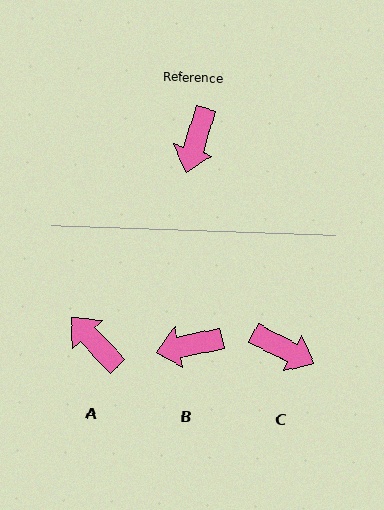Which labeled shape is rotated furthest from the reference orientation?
A, about 119 degrees away.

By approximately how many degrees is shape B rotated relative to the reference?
Approximately 61 degrees clockwise.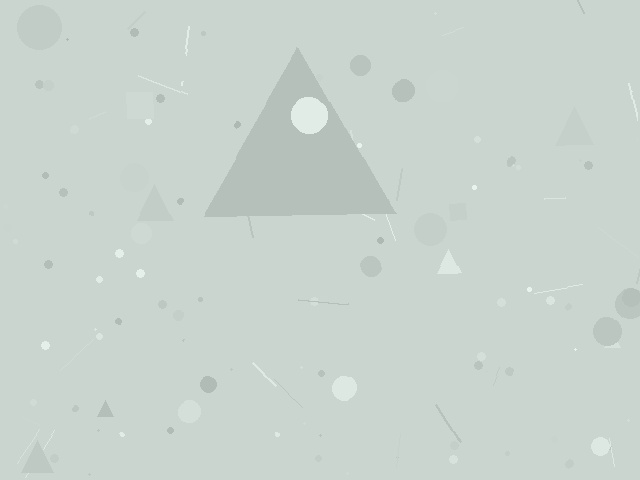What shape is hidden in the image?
A triangle is hidden in the image.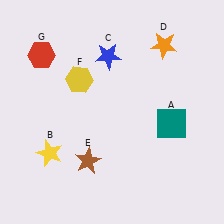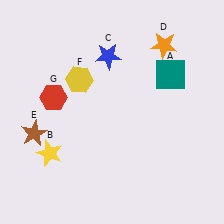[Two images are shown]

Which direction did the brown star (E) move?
The brown star (E) moved left.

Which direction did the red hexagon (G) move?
The red hexagon (G) moved down.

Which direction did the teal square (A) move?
The teal square (A) moved up.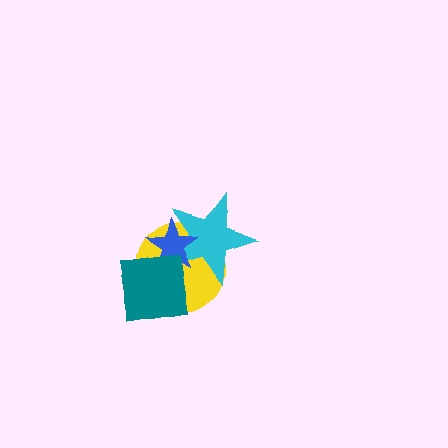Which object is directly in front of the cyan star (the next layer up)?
The blue star is directly in front of the cyan star.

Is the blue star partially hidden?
Yes, it is partially covered by another shape.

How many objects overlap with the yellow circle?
3 objects overlap with the yellow circle.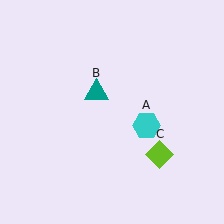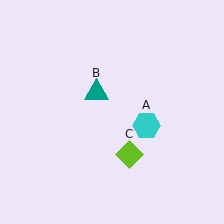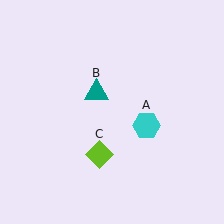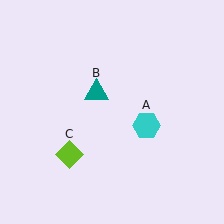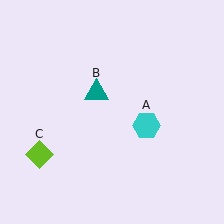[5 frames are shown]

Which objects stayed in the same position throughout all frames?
Cyan hexagon (object A) and teal triangle (object B) remained stationary.